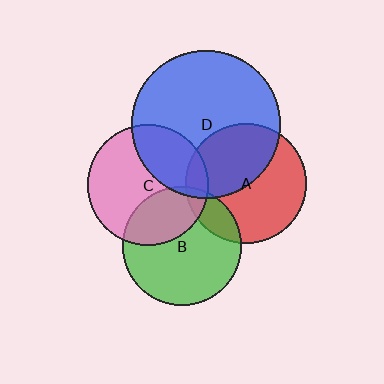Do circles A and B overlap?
Yes.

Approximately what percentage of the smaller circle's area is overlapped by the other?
Approximately 15%.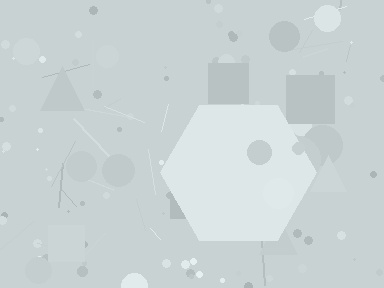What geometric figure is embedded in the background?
A hexagon is embedded in the background.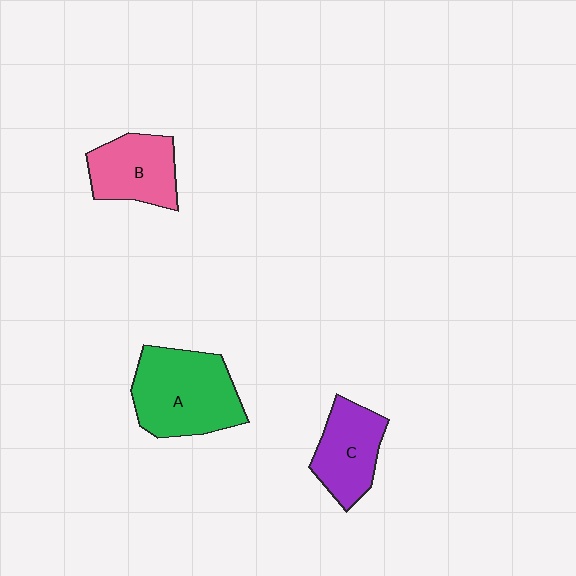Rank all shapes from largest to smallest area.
From largest to smallest: A (green), B (pink), C (purple).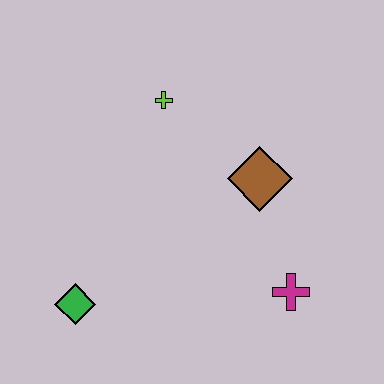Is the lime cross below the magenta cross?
No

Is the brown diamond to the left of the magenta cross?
Yes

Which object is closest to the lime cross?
The brown diamond is closest to the lime cross.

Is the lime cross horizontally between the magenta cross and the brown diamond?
No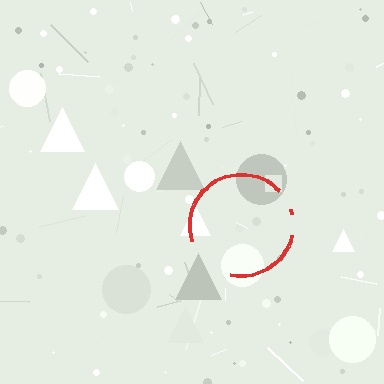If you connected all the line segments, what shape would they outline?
They would outline a circle.